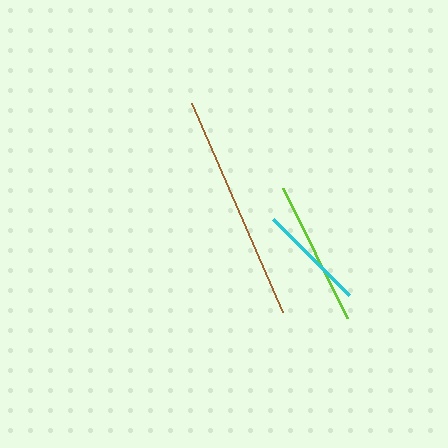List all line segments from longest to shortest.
From longest to shortest: brown, lime, cyan.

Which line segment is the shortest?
The cyan line is the shortest at approximately 107 pixels.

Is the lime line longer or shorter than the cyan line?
The lime line is longer than the cyan line.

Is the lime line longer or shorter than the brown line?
The brown line is longer than the lime line.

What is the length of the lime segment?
The lime segment is approximately 144 pixels long.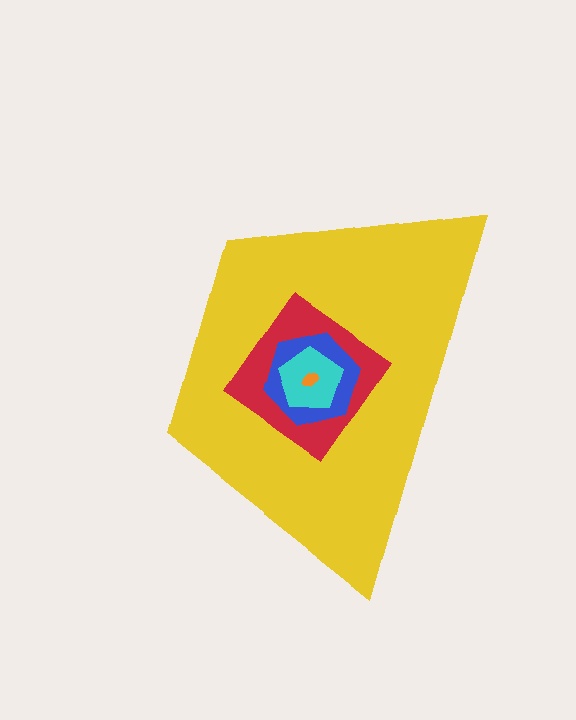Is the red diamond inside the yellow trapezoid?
Yes.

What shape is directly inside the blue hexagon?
The cyan pentagon.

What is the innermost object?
The orange ellipse.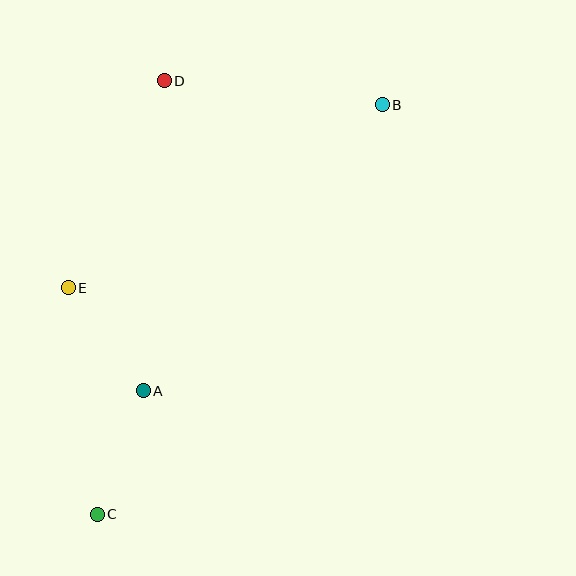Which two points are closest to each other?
Points A and E are closest to each other.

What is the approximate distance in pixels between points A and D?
The distance between A and D is approximately 310 pixels.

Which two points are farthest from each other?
Points B and C are farthest from each other.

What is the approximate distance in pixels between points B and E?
The distance between B and E is approximately 364 pixels.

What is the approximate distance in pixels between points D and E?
The distance between D and E is approximately 228 pixels.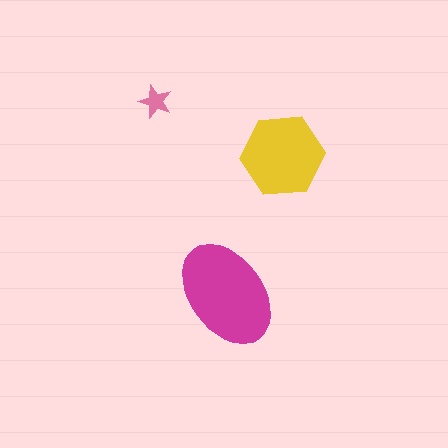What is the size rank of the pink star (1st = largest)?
3rd.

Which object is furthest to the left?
The pink star is leftmost.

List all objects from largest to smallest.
The magenta ellipse, the yellow hexagon, the pink star.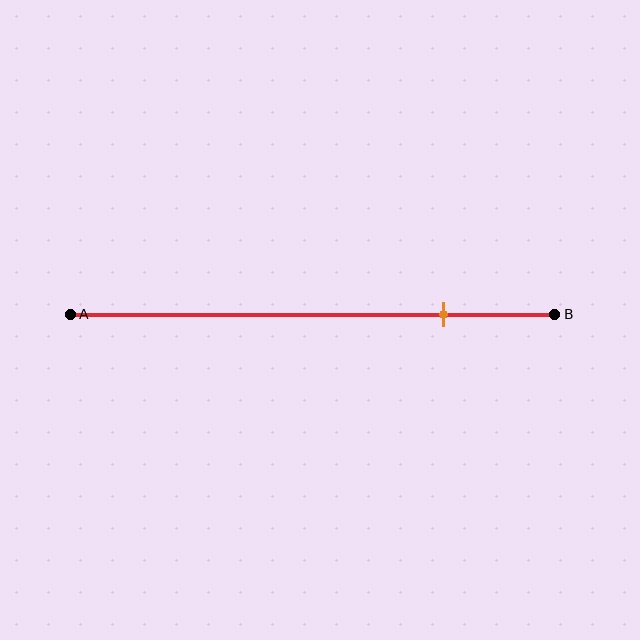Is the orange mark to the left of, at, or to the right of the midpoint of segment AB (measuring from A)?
The orange mark is to the right of the midpoint of segment AB.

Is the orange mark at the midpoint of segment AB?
No, the mark is at about 75% from A, not at the 50% midpoint.